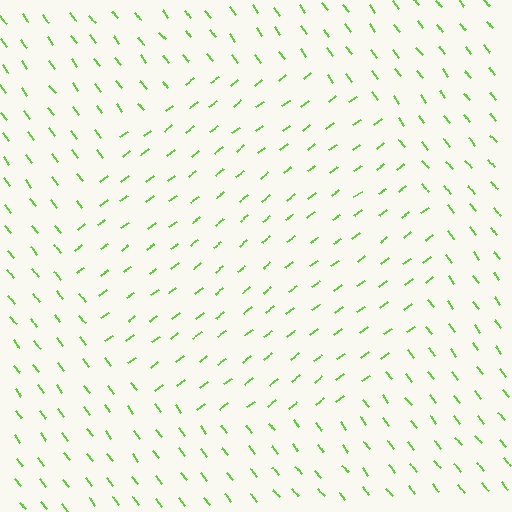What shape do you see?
I see a circle.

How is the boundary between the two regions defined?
The boundary is defined purely by a change in line orientation (approximately 89 degrees difference). All lines are the same color and thickness.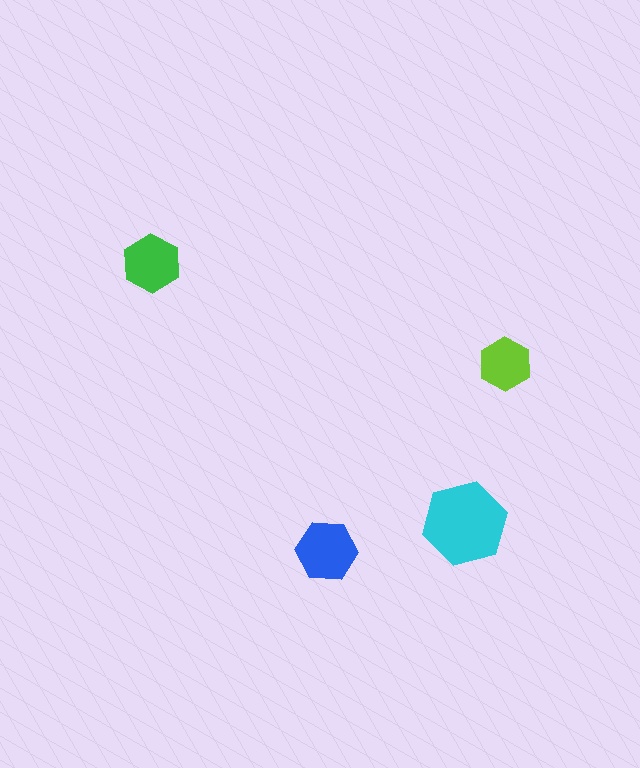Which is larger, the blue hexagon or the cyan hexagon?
The cyan one.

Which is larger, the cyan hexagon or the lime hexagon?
The cyan one.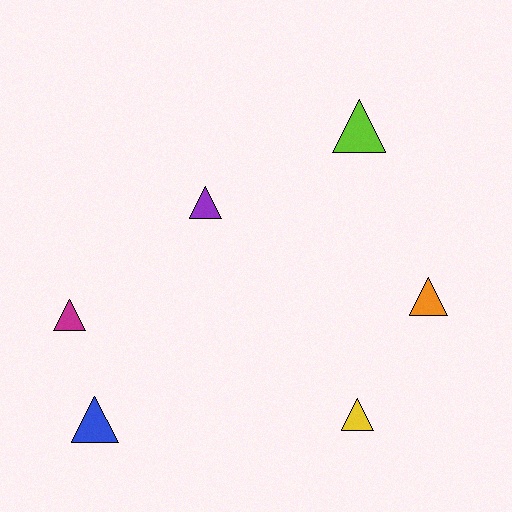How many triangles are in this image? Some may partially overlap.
There are 6 triangles.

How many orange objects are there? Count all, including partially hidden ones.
There is 1 orange object.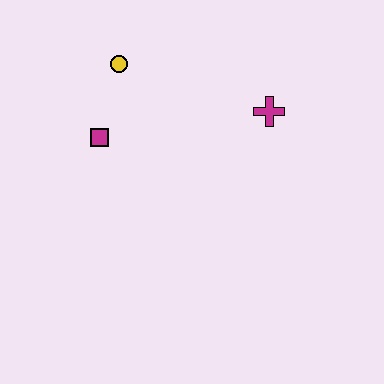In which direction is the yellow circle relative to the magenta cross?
The yellow circle is to the left of the magenta cross.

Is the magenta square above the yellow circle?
No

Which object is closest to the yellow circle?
The magenta square is closest to the yellow circle.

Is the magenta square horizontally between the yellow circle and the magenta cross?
No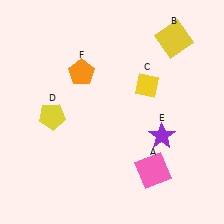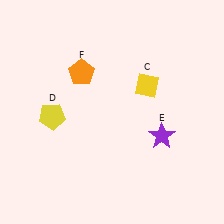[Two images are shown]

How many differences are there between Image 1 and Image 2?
There are 2 differences between the two images.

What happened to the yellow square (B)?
The yellow square (B) was removed in Image 2. It was in the top-right area of Image 1.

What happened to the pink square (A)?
The pink square (A) was removed in Image 2. It was in the bottom-right area of Image 1.